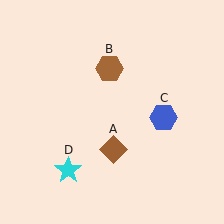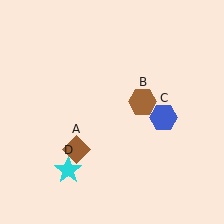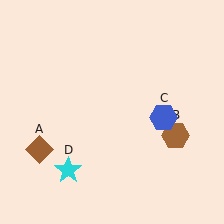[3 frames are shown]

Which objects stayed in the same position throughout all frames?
Blue hexagon (object C) and cyan star (object D) remained stationary.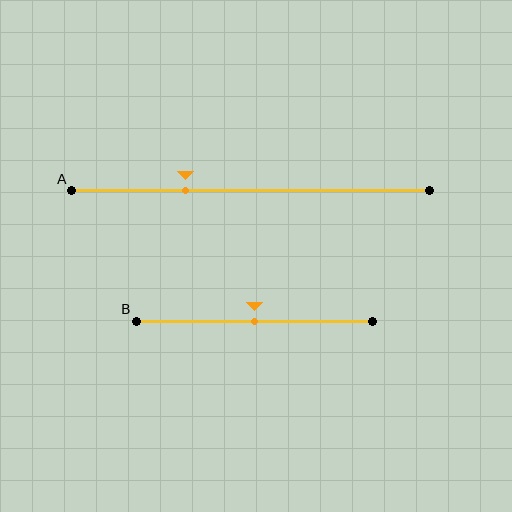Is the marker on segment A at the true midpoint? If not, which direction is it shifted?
No, the marker on segment A is shifted to the left by about 18% of the segment length.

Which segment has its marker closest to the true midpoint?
Segment B has its marker closest to the true midpoint.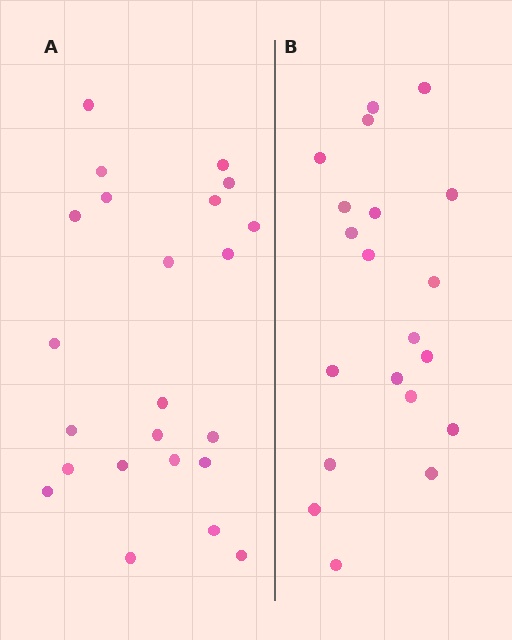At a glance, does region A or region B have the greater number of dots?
Region A (the left region) has more dots.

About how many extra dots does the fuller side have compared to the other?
Region A has just a few more — roughly 2 or 3 more dots than region B.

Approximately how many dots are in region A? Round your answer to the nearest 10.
About 20 dots. (The exact count is 23, which rounds to 20.)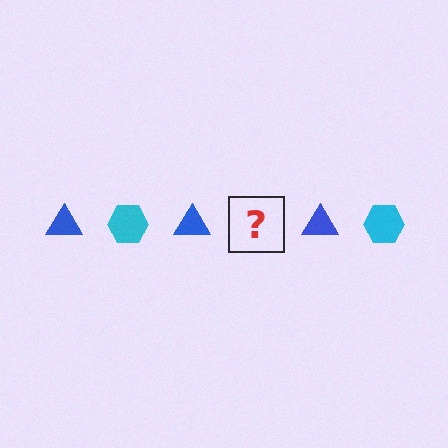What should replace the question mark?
The question mark should be replaced with a cyan hexagon.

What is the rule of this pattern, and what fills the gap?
The rule is that the pattern alternates between blue triangle and cyan hexagon. The gap should be filled with a cyan hexagon.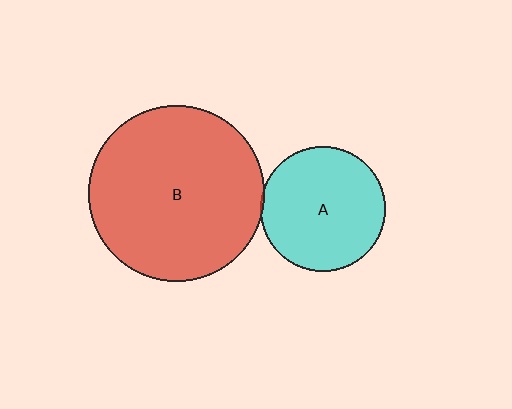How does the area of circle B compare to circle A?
Approximately 2.0 times.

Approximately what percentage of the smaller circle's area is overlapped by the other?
Approximately 5%.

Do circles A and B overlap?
Yes.